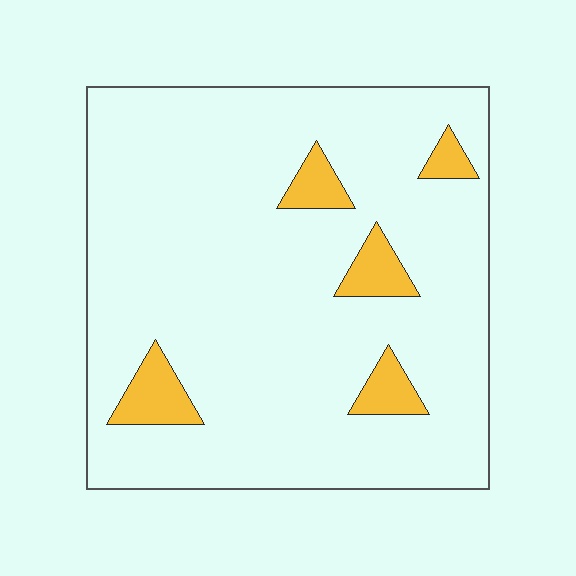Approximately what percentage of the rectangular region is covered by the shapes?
Approximately 10%.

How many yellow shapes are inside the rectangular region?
5.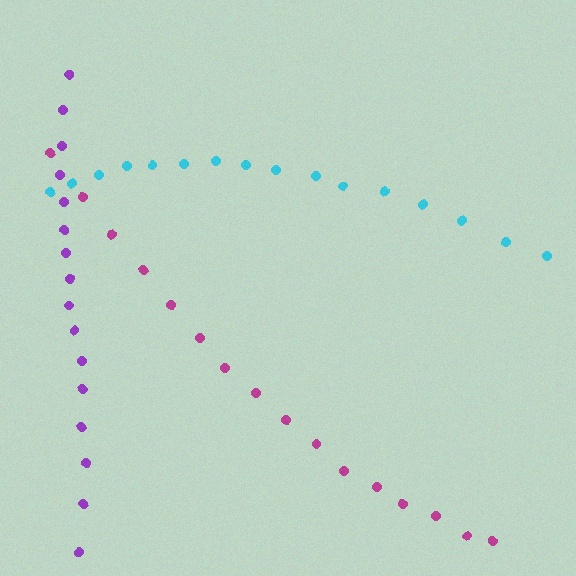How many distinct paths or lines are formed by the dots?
There are 3 distinct paths.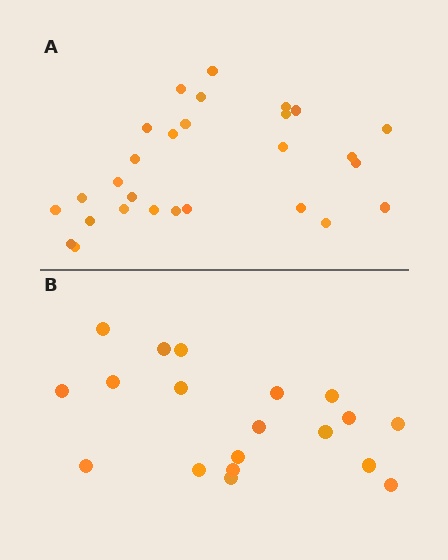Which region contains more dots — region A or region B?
Region A (the top region) has more dots.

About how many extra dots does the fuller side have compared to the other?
Region A has roughly 8 or so more dots than region B.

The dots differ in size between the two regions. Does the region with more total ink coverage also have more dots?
No. Region B has more total ink coverage because its dots are larger, but region A actually contains more individual dots. Total area can be misleading — the number of items is what matters here.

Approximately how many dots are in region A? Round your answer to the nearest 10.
About 30 dots. (The exact count is 28, which rounds to 30.)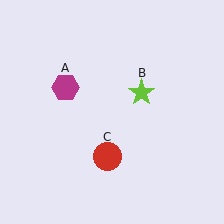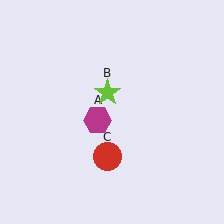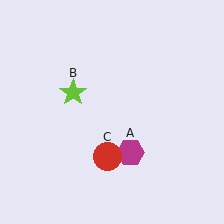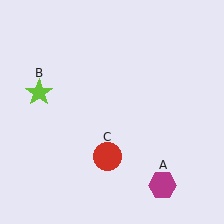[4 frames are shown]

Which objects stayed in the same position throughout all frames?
Red circle (object C) remained stationary.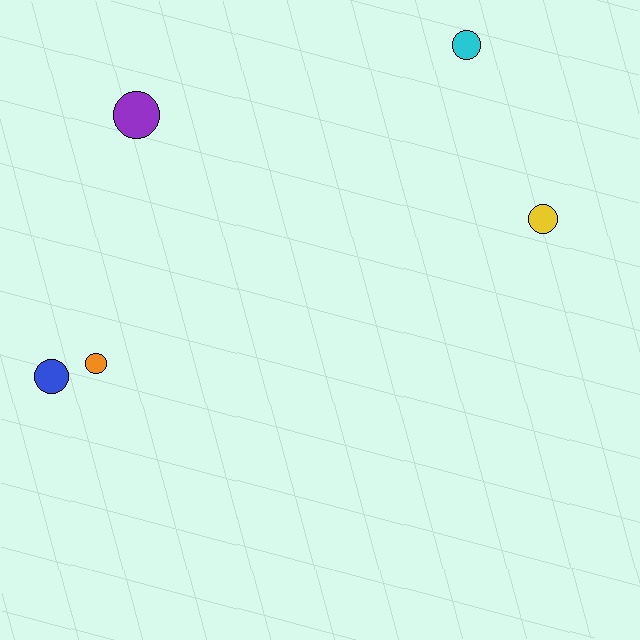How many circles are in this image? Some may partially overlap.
There are 5 circles.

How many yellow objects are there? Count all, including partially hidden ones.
There is 1 yellow object.